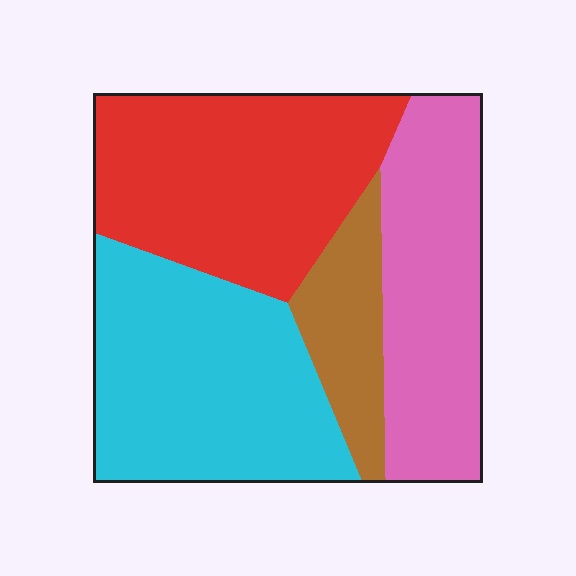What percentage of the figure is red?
Red covers 32% of the figure.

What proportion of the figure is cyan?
Cyan takes up about one third (1/3) of the figure.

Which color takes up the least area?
Brown, at roughly 10%.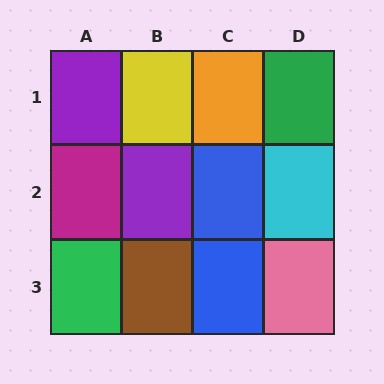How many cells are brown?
1 cell is brown.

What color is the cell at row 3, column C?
Blue.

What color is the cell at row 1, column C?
Orange.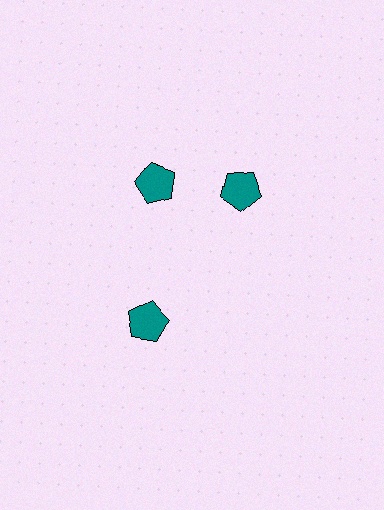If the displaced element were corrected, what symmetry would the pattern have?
It would have 3-fold rotational symmetry — the pattern would map onto itself every 120 degrees.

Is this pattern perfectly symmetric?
No. The 3 teal pentagons are arranged in a ring, but one element near the 3 o'clock position is rotated out of alignment along the ring, breaking the 3-fold rotational symmetry.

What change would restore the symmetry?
The symmetry would be restored by rotating it back into even spacing with its neighbors so that all 3 pentagons sit at equal angles and equal distance from the center.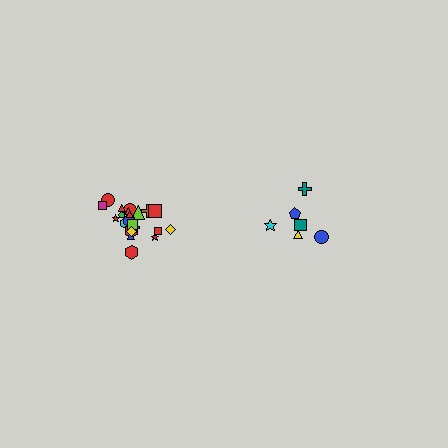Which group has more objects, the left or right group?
The left group.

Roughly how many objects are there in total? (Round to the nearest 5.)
Roughly 30 objects in total.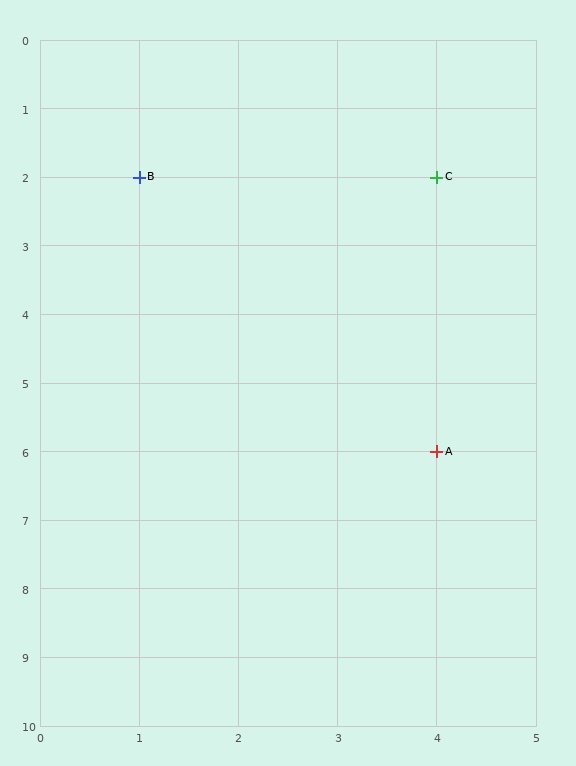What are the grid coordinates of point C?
Point C is at grid coordinates (4, 2).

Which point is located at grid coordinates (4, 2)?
Point C is at (4, 2).